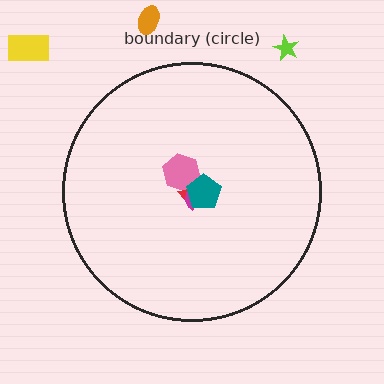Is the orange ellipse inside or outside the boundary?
Outside.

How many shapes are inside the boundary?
4 inside, 3 outside.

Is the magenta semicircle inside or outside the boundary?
Inside.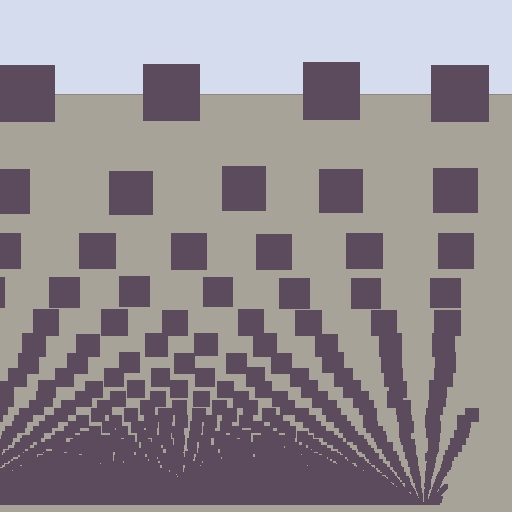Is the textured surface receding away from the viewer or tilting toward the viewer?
The surface appears to tilt toward the viewer. Texture elements get larger and sparser toward the top.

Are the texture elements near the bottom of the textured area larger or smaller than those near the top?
Smaller. The gradient is inverted — elements near the bottom are smaller and denser.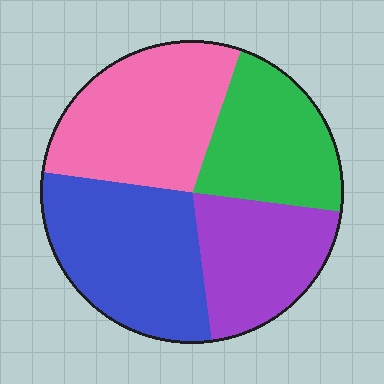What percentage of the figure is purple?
Purple covers 21% of the figure.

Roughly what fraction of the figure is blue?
Blue covers around 30% of the figure.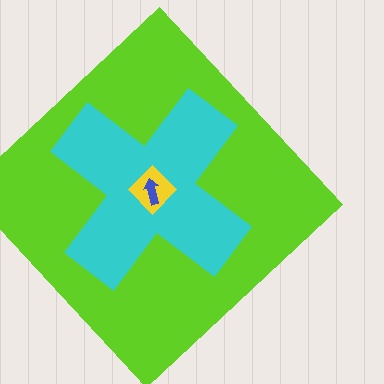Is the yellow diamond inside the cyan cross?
Yes.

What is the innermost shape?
The blue arrow.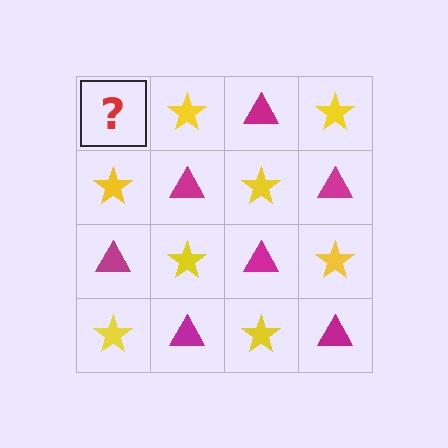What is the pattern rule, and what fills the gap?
The rule is that it alternates magenta triangle and yellow star in a checkerboard pattern. The gap should be filled with a magenta triangle.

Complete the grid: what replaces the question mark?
The question mark should be replaced with a magenta triangle.